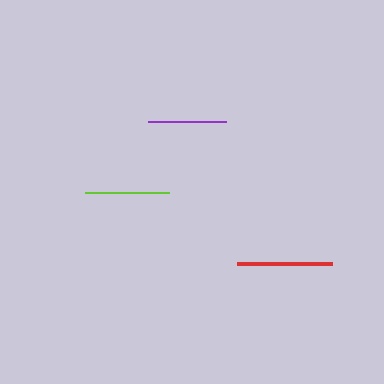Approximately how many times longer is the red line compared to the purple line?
The red line is approximately 1.2 times the length of the purple line.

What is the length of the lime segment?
The lime segment is approximately 84 pixels long.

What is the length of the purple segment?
The purple segment is approximately 79 pixels long.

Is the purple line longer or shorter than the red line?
The red line is longer than the purple line.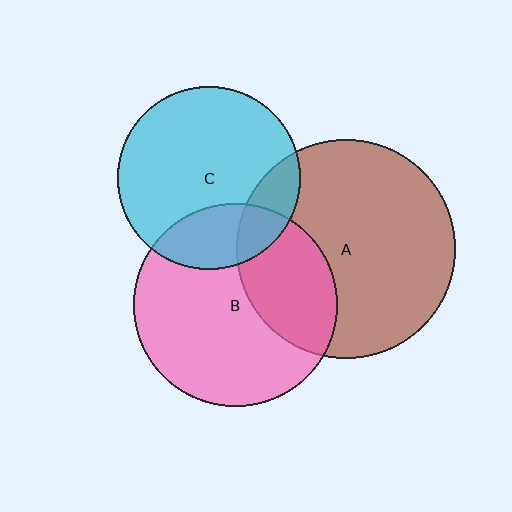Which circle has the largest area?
Circle A (brown).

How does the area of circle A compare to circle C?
Approximately 1.4 times.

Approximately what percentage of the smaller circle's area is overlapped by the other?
Approximately 25%.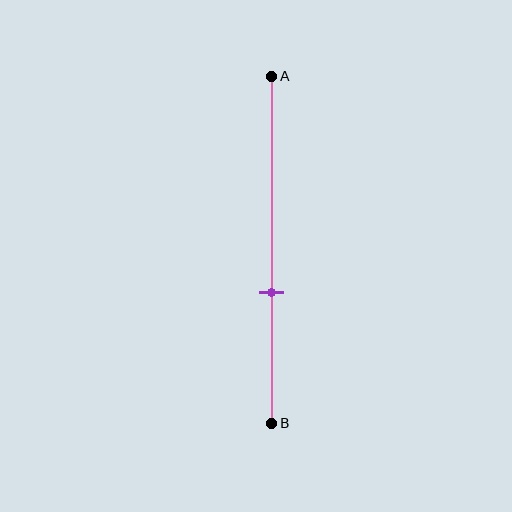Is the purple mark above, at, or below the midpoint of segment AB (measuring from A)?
The purple mark is below the midpoint of segment AB.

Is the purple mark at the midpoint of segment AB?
No, the mark is at about 60% from A, not at the 50% midpoint.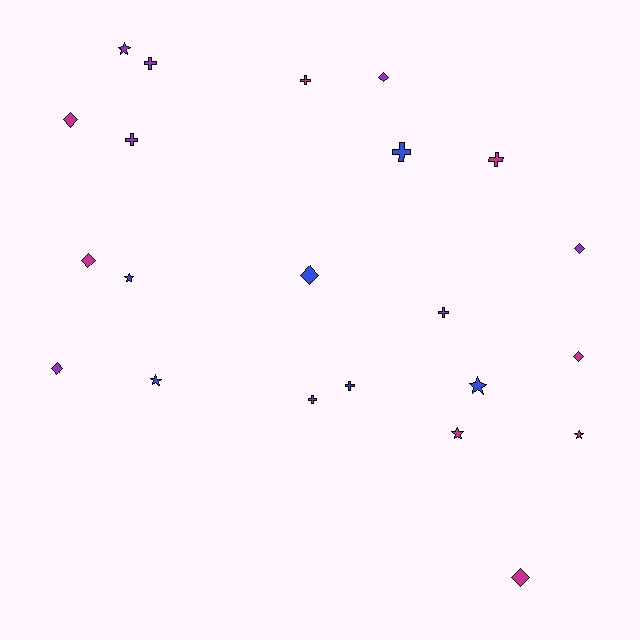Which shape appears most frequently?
Cross, with 8 objects.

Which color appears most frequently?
Magenta, with 8 objects.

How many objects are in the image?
There are 22 objects.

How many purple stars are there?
There is 1 purple star.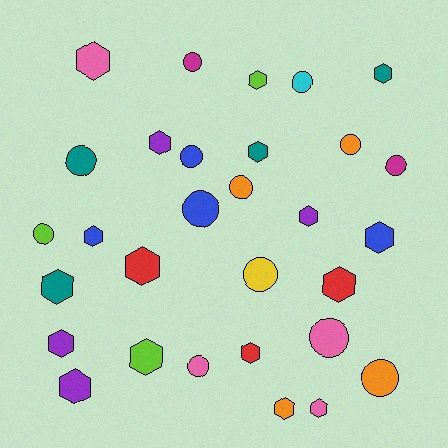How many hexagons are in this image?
There are 17 hexagons.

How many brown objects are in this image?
There are no brown objects.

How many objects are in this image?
There are 30 objects.